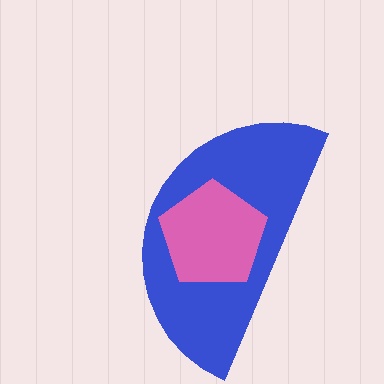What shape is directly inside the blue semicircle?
The pink pentagon.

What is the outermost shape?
The blue semicircle.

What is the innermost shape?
The pink pentagon.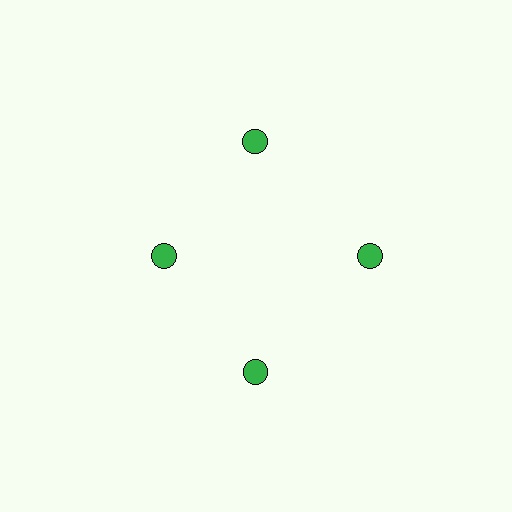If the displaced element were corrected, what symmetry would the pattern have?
It would have 4-fold rotational symmetry — the pattern would map onto itself every 90 degrees.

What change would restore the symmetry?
The symmetry would be restored by moving it outward, back onto the ring so that all 4 circles sit at equal angles and equal distance from the center.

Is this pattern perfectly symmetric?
No. The 4 green circles are arranged in a ring, but one element near the 9 o'clock position is pulled inward toward the center, breaking the 4-fold rotational symmetry.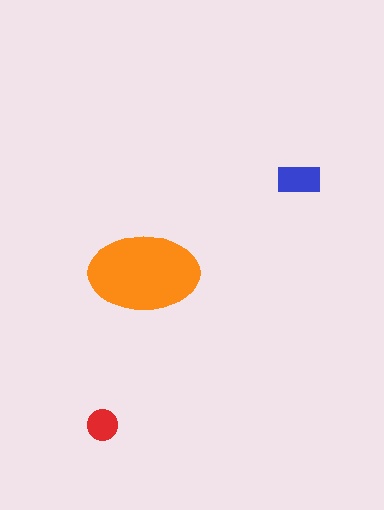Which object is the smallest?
The red circle.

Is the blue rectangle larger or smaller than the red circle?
Larger.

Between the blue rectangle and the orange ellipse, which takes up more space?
The orange ellipse.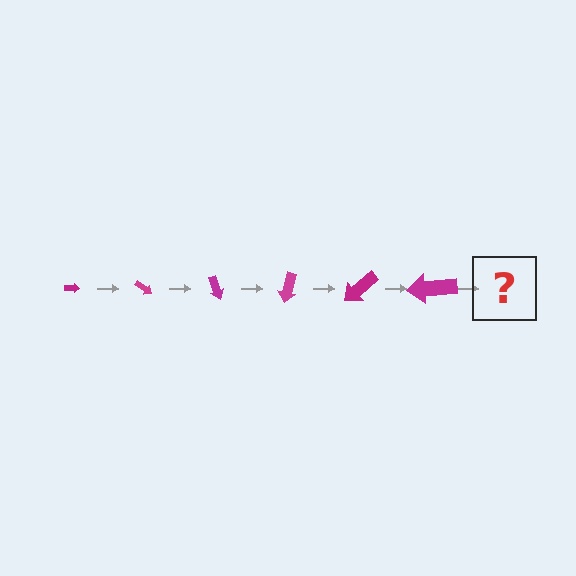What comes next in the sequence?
The next element should be an arrow, larger than the previous one and rotated 210 degrees from the start.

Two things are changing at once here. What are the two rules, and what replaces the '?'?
The two rules are that the arrow grows larger each step and it rotates 35 degrees each step. The '?' should be an arrow, larger than the previous one and rotated 210 degrees from the start.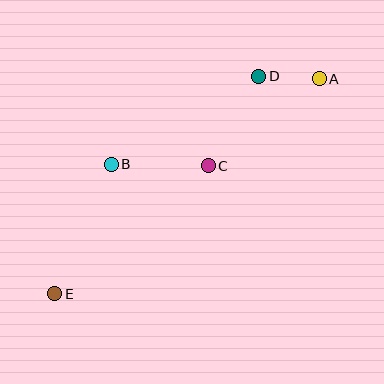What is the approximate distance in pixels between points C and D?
The distance between C and D is approximately 103 pixels.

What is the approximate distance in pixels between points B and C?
The distance between B and C is approximately 97 pixels.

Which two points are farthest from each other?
Points A and E are farthest from each other.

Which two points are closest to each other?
Points A and D are closest to each other.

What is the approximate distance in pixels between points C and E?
The distance between C and E is approximately 200 pixels.